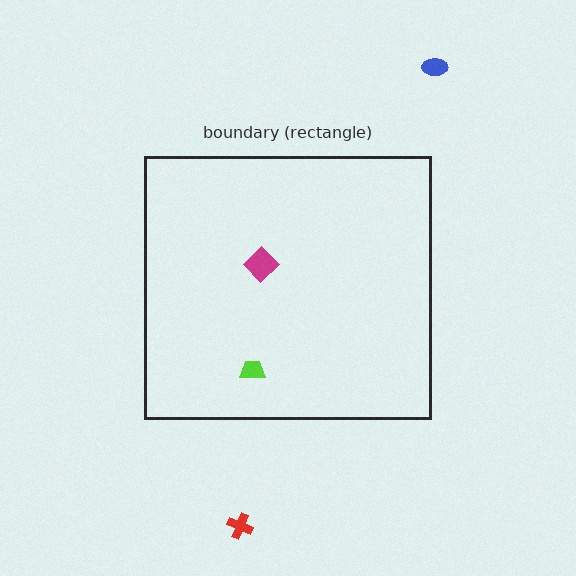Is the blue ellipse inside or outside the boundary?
Outside.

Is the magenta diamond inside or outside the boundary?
Inside.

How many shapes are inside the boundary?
2 inside, 2 outside.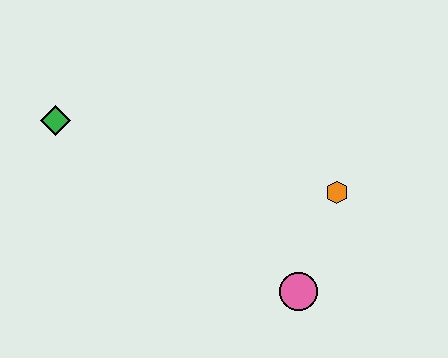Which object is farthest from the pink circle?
The green diamond is farthest from the pink circle.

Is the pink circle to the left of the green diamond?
No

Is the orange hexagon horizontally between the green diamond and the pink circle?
No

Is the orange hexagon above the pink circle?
Yes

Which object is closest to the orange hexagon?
The pink circle is closest to the orange hexagon.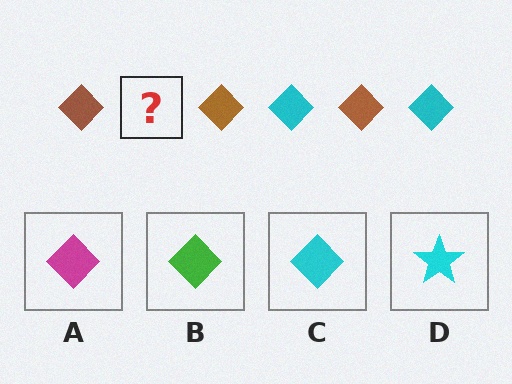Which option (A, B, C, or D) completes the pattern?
C.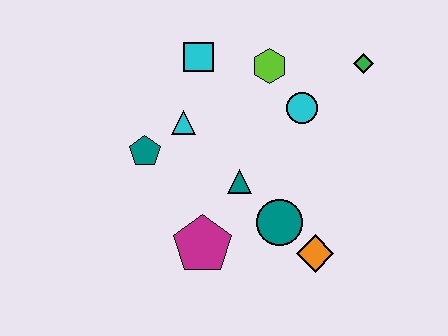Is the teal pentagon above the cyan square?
No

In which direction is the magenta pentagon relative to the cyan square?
The magenta pentagon is below the cyan square.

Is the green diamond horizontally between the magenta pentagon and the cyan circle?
No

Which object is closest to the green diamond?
The cyan circle is closest to the green diamond.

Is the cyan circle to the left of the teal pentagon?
No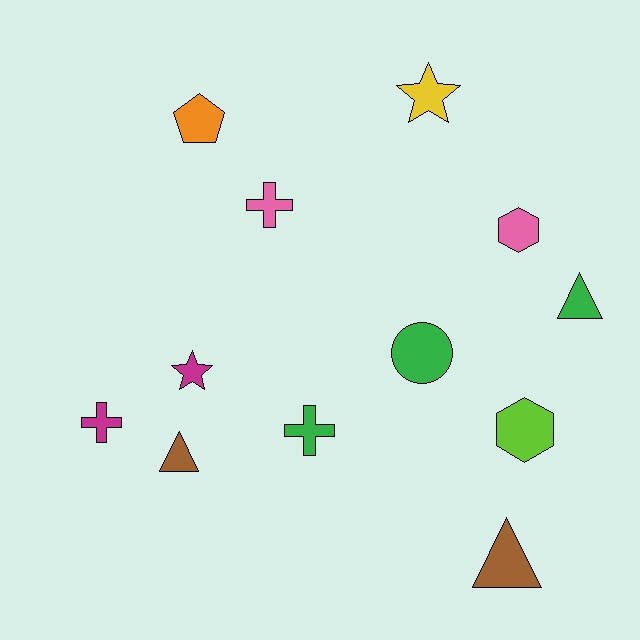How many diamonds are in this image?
There are no diamonds.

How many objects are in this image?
There are 12 objects.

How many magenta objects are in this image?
There are 2 magenta objects.